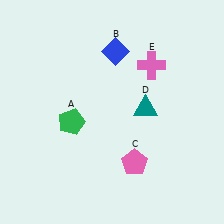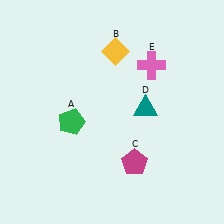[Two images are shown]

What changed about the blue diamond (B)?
In Image 1, B is blue. In Image 2, it changed to yellow.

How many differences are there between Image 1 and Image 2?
There are 2 differences between the two images.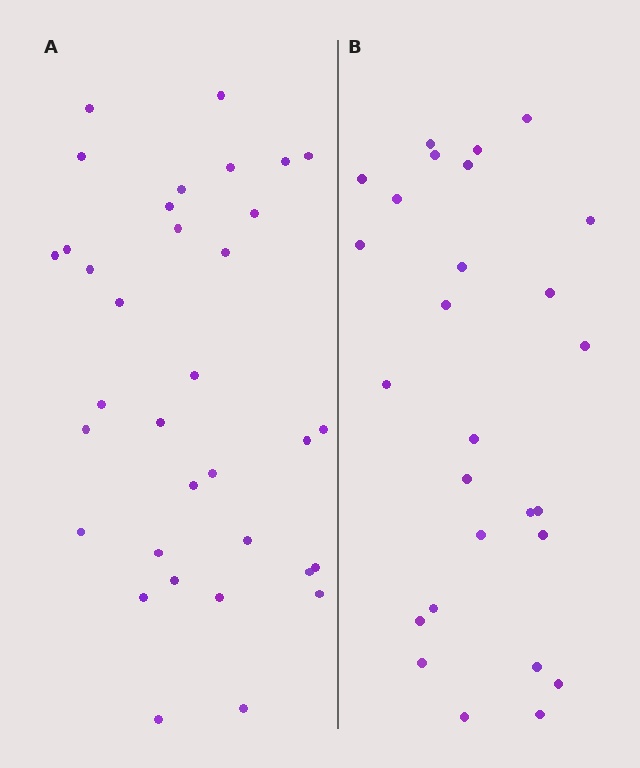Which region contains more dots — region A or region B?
Region A (the left region) has more dots.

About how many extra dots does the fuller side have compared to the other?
Region A has roughly 8 or so more dots than region B.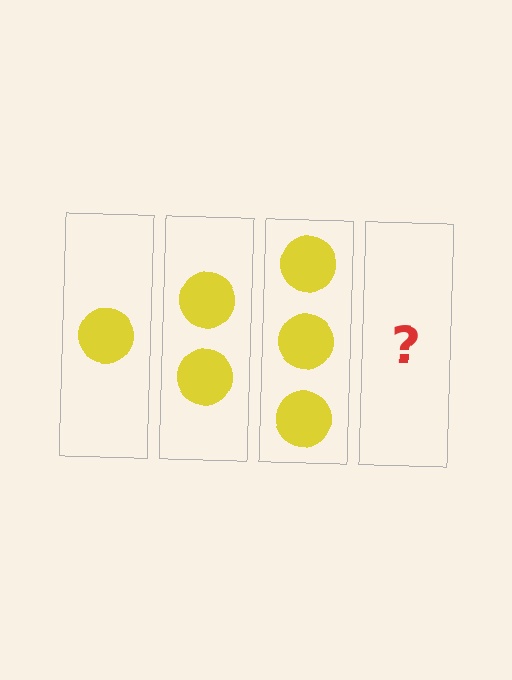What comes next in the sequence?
The next element should be 4 circles.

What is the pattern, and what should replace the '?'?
The pattern is that each step adds one more circle. The '?' should be 4 circles.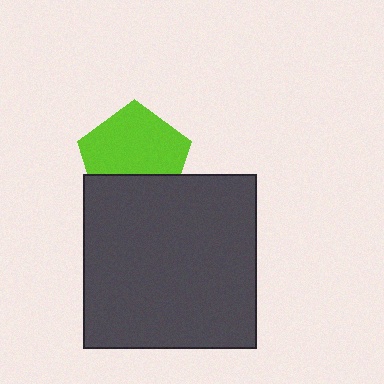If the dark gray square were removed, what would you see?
You would see the complete lime pentagon.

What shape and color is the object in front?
The object in front is a dark gray square.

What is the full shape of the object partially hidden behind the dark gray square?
The partially hidden object is a lime pentagon.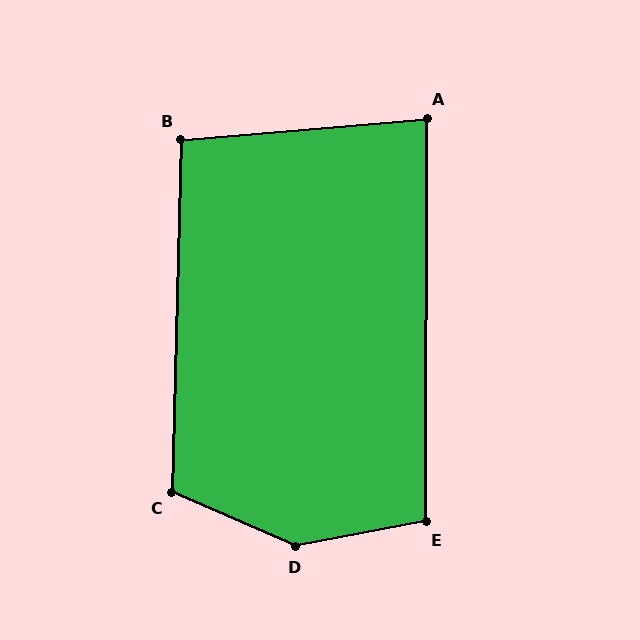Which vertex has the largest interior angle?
D, at approximately 146 degrees.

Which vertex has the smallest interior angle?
A, at approximately 85 degrees.